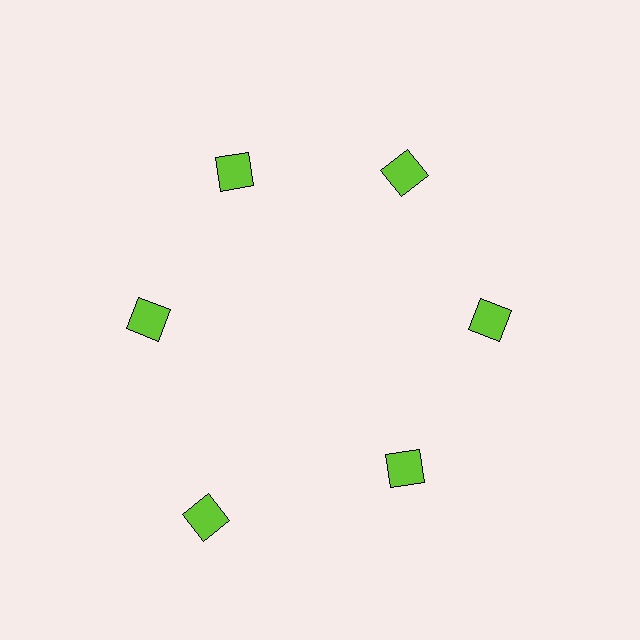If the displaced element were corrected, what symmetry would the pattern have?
It would have 6-fold rotational symmetry — the pattern would map onto itself every 60 degrees.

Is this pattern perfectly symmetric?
No. The 6 lime squares are arranged in a ring, but one element near the 7 o'clock position is pushed outward from the center, breaking the 6-fold rotational symmetry.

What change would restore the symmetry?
The symmetry would be restored by moving it inward, back onto the ring so that all 6 squares sit at equal angles and equal distance from the center.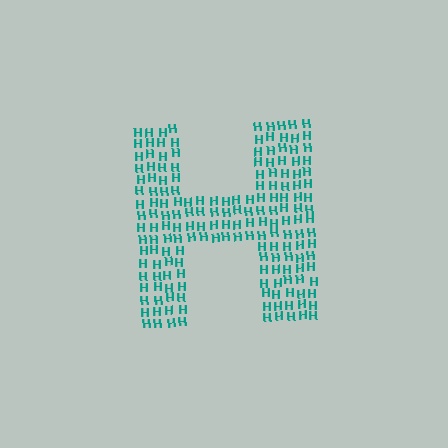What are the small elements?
The small elements are letter H's.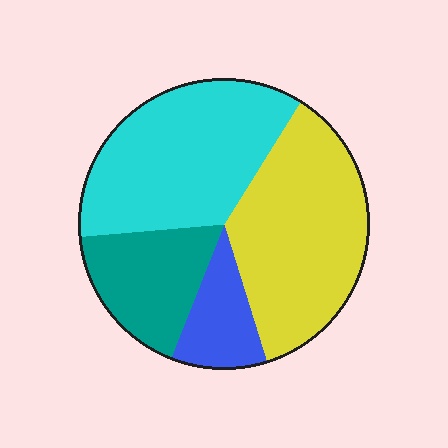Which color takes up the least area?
Blue, at roughly 10%.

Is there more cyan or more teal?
Cyan.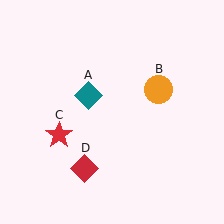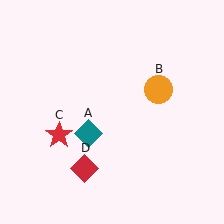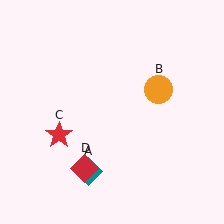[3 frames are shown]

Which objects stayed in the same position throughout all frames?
Orange circle (object B) and red star (object C) and red diamond (object D) remained stationary.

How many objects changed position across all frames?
1 object changed position: teal diamond (object A).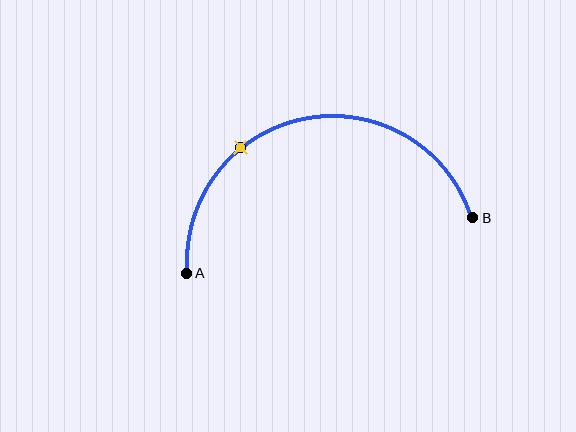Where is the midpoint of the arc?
The arc midpoint is the point on the curve farthest from the straight line joining A and B. It sits above that line.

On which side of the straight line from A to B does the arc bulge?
The arc bulges above the straight line connecting A and B.